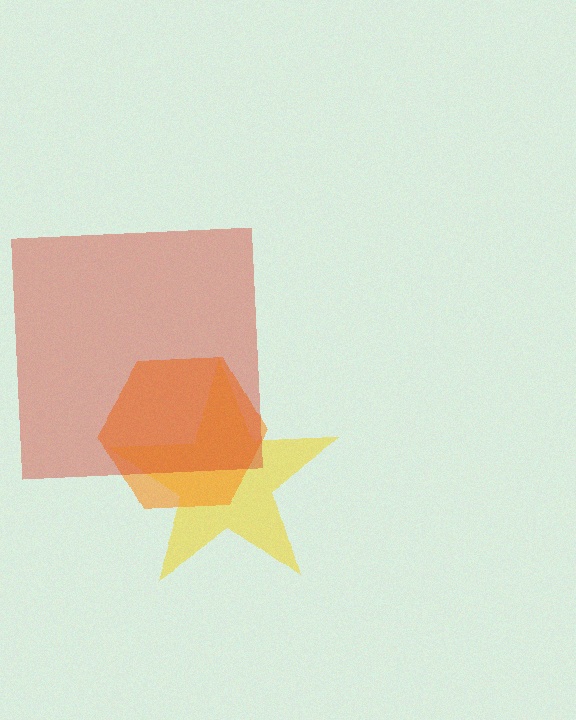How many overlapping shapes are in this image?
There are 3 overlapping shapes in the image.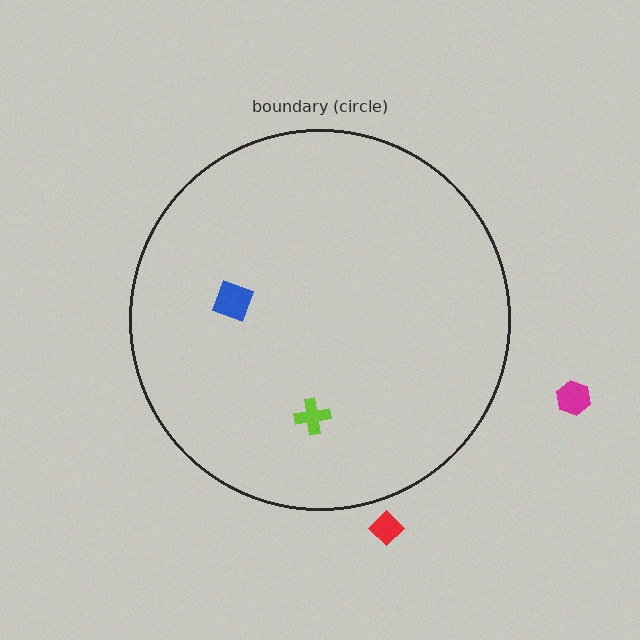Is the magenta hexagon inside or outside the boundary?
Outside.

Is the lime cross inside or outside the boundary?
Inside.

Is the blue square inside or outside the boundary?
Inside.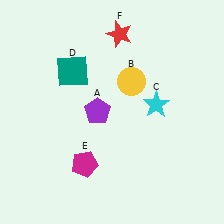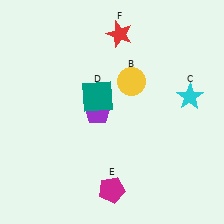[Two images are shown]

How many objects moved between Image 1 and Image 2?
3 objects moved between the two images.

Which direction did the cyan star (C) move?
The cyan star (C) moved right.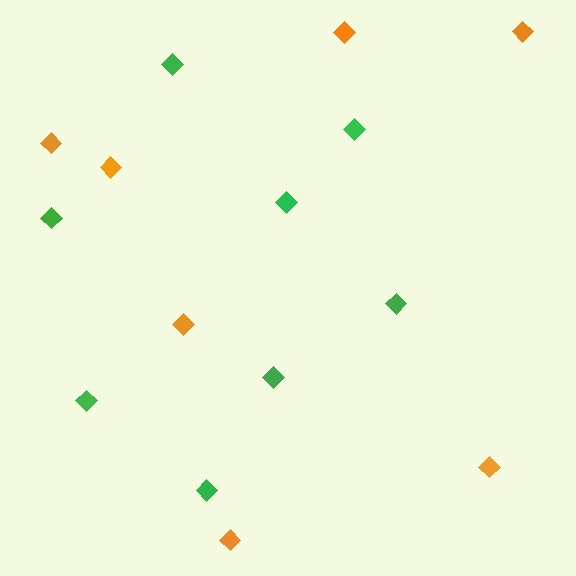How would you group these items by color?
There are 2 groups: one group of green diamonds (8) and one group of orange diamonds (7).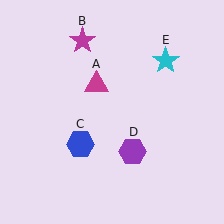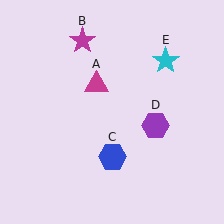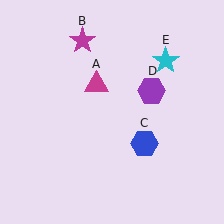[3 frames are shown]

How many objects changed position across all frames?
2 objects changed position: blue hexagon (object C), purple hexagon (object D).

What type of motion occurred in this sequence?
The blue hexagon (object C), purple hexagon (object D) rotated counterclockwise around the center of the scene.